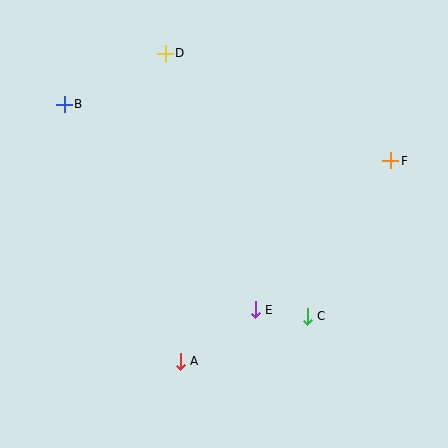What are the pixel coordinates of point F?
Point F is at (391, 161).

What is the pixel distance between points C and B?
The distance between C and B is 322 pixels.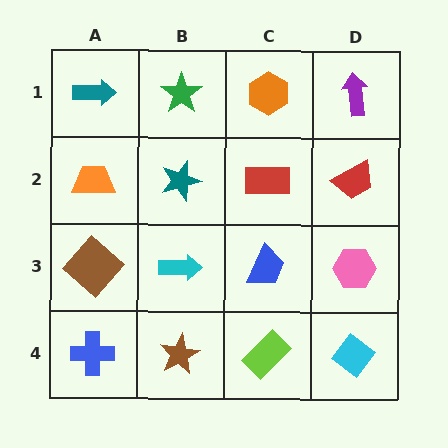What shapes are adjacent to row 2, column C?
An orange hexagon (row 1, column C), a blue trapezoid (row 3, column C), a teal star (row 2, column B), a red trapezoid (row 2, column D).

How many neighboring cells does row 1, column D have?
2.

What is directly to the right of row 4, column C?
A cyan diamond.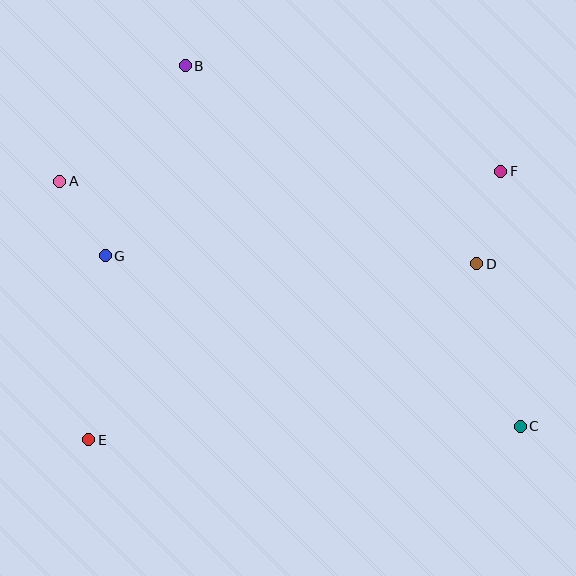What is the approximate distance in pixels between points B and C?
The distance between B and C is approximately 492 pixels.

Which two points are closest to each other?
Points A and G are closest to each other.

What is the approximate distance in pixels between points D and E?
The distance between D and E is approximately 426 pixels.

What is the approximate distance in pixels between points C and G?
The distance between C and G is approximately 449 pixels.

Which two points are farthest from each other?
Points A and C are farthest from each other.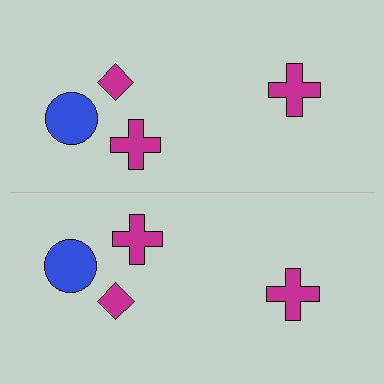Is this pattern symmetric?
Yes, this pattern has bilateral (reflection) symmetry.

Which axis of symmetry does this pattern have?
The pattern has a horizontal axis of symmetry running through the center of the image.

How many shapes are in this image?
There are 8 shapes in this image.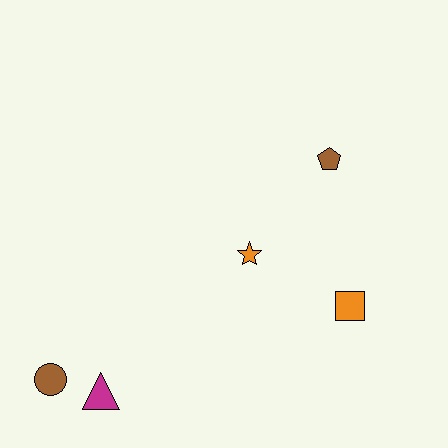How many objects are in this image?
There are 5 objects.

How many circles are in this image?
There is 1 circle.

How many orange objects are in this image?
There are 2 orange objects.